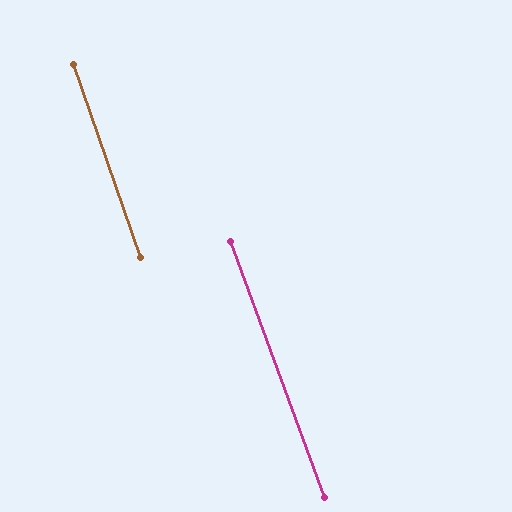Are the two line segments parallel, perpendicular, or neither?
Parallel — their directions differ by only 0.9°.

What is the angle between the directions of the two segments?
Approximately 1 degree.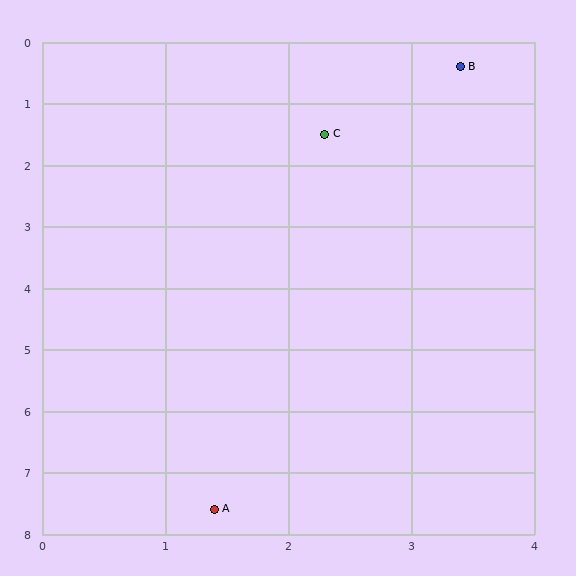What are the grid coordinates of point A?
Point A is at approximately (1.4, 7.6).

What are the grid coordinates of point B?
Point B is at approximately (3.4, 0.4).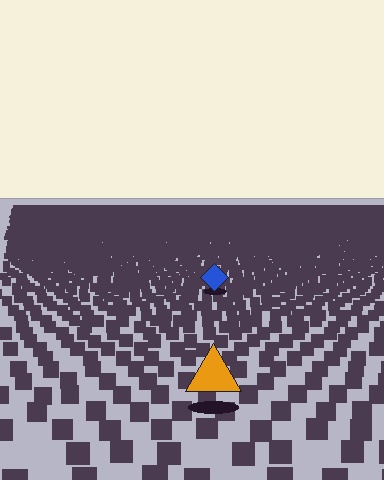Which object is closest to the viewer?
The orange triangle is closest. The texture marks near it are larger and more spread out.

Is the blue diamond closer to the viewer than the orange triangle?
No. The orange triangle is closer — you can tell from the texture gradient: the ground texture is coarser near it.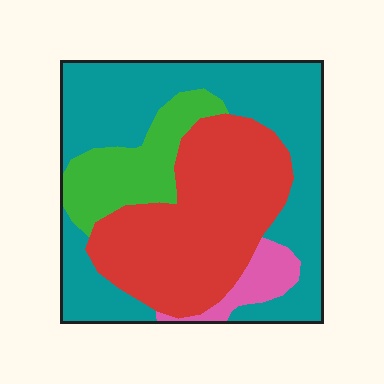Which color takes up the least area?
Pink, at roughly 5%.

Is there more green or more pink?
Green.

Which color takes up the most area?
Teal, at roughly 45%.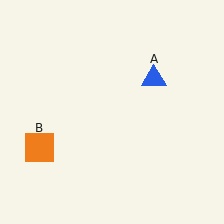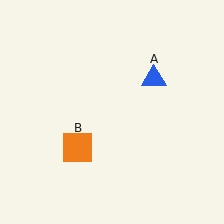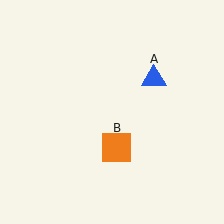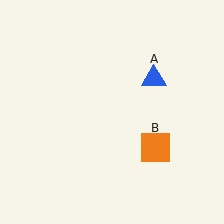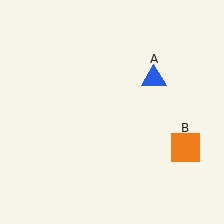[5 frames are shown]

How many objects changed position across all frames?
1 object changed position: orange square (object B).